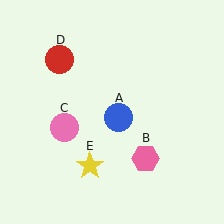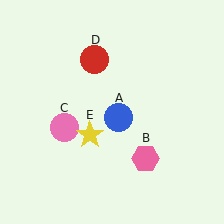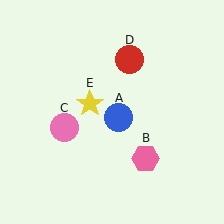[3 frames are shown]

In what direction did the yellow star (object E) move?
The yellow star (object E) moved up.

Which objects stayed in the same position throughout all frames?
Blue circle (object A) and pink hexagon (object B) and pink circle (object C) remained stationary.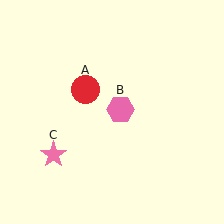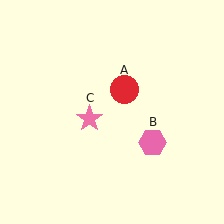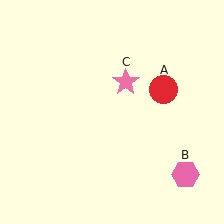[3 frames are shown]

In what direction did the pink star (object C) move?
The pink star (object C) moved up and to the right.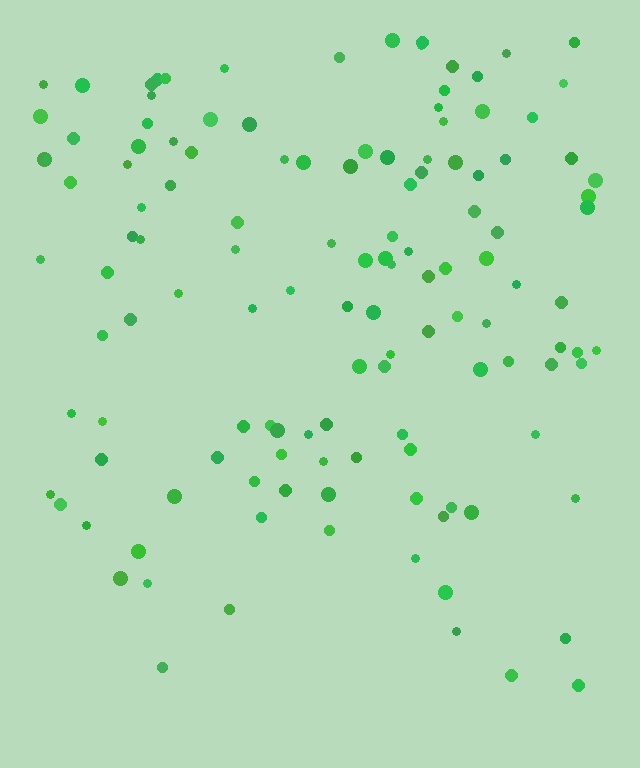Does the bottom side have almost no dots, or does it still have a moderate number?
Still a moderate number, just noticeably fewer than the top.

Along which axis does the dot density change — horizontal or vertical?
Vertical.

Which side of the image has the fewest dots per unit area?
The bottom.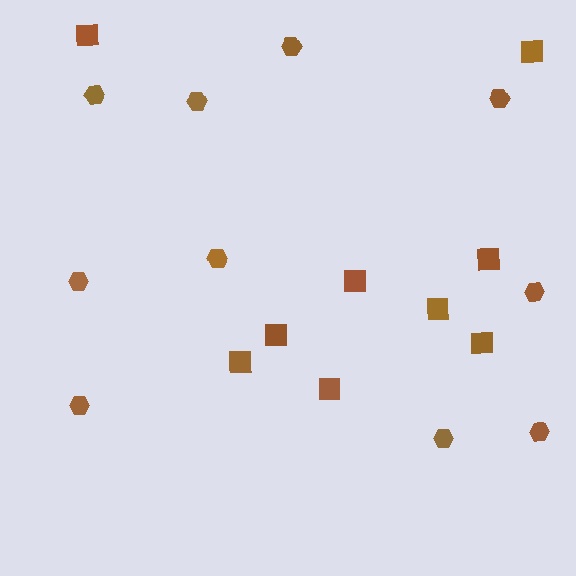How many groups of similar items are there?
There are 2 groups: one group of squares (9) and one group of hexagons (10).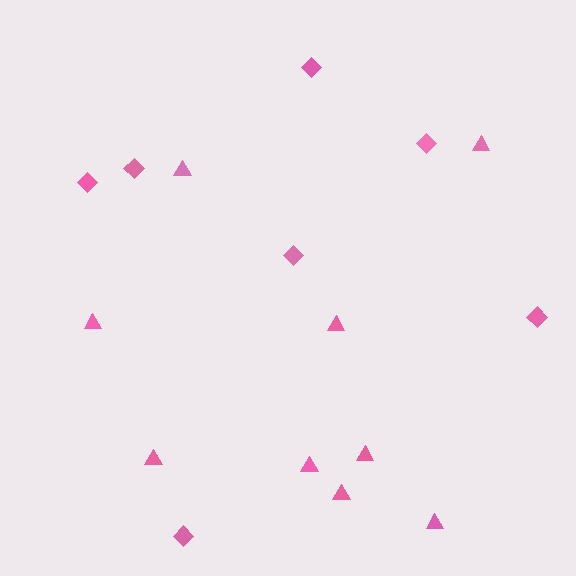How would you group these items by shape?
There are 2 groups: one group of triangles (9) and one group of diamonds (7).